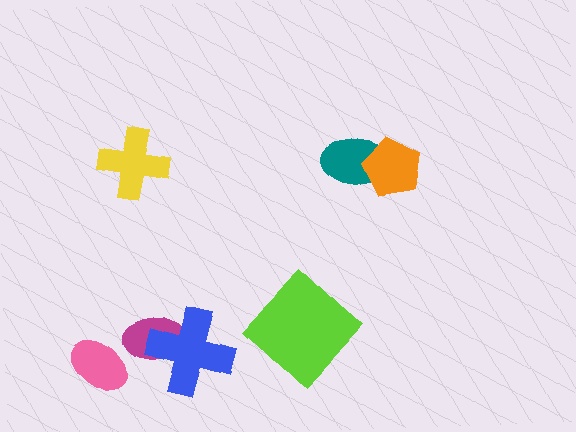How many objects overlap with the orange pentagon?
1 object overlaps with the orange pentagon.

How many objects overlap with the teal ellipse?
1 object overlaps with the teal ellipse.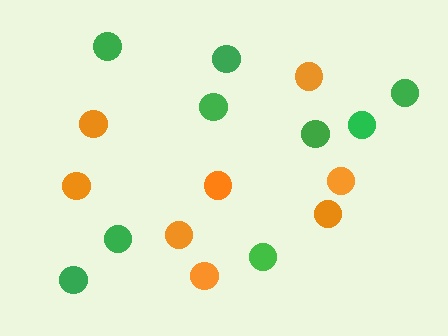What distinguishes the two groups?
There are 2 groups: one group of orange circles (8) and one group of green circles (9).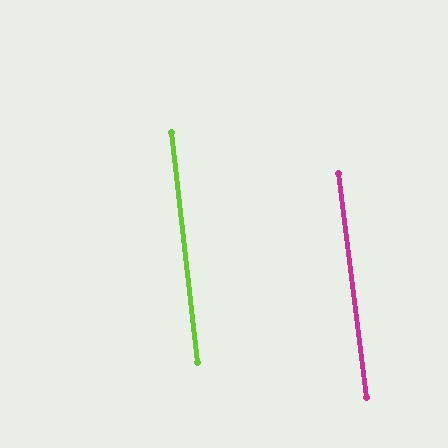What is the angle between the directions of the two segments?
Approximately 1 degree.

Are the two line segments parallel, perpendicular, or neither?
Parallel — their directions differ by only 0.5°.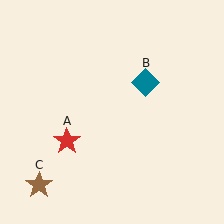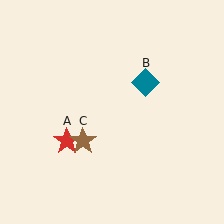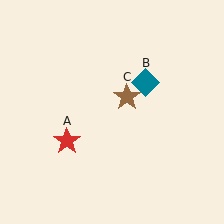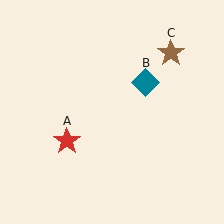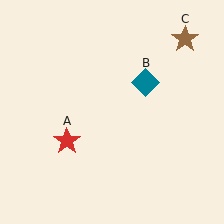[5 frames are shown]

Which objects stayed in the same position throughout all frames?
Red star (object A) and teal diamond (object B) remained stationary.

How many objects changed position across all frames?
1 object changed position: brown star (object C).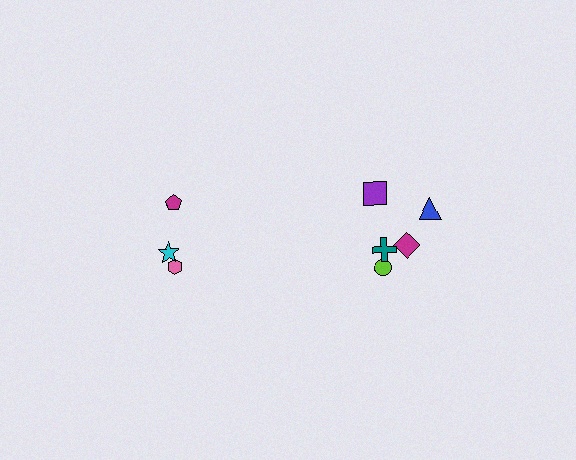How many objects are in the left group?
There are 3 objects.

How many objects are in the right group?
There are 5 objects.